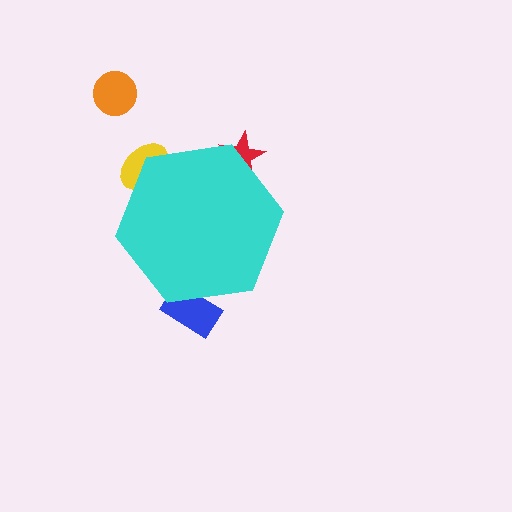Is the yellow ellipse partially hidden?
Yes, the yellow ellipse is partially hidden behind the cyan hexagon.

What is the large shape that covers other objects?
A cyan hexagon.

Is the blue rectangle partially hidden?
Yes, the blue rectangle is partially hidden behind the cyan hexagon.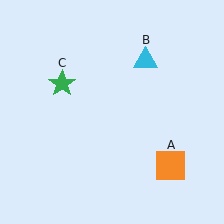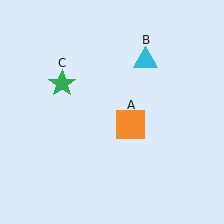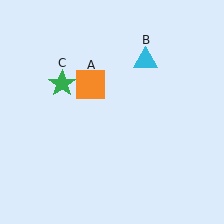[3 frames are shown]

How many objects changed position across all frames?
1 object changed position: orange square (object A).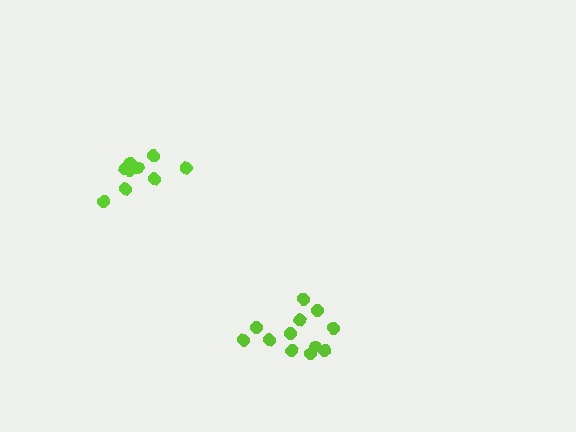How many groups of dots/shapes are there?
There are 2 groups.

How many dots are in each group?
Group 1: 12 dots, Group 2: 10 dots (22 total).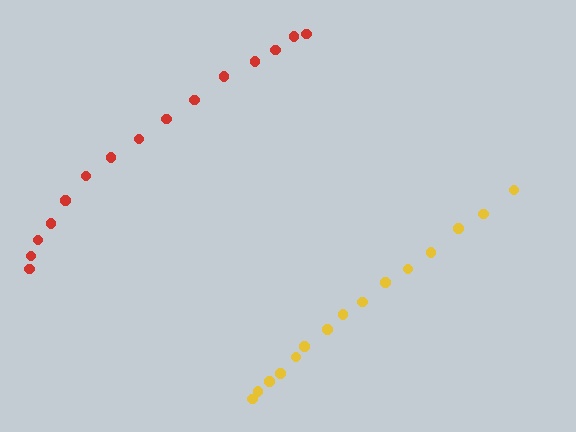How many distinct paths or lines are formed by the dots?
There are 2 distinct paths.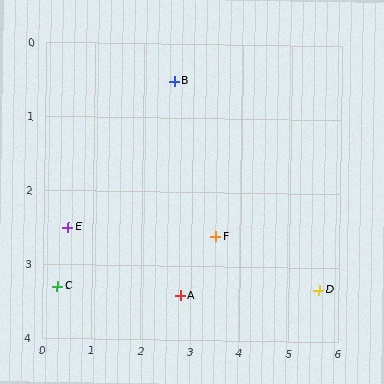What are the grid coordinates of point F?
Point F is at approximately (3.5, 2.6).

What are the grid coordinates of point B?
Point B is at approximately (2.6, 0.5).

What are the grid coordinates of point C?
Point C is at approximately (0.3, 3.3).